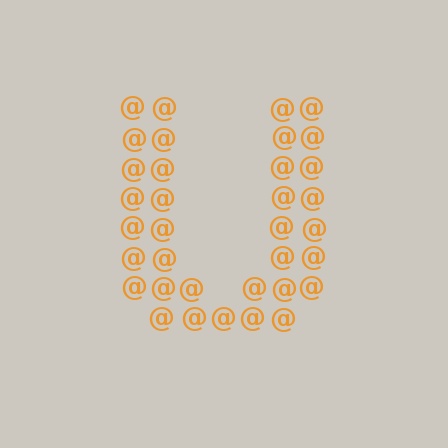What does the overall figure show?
The overall figure shows the letter U.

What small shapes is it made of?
It is made of small at signs.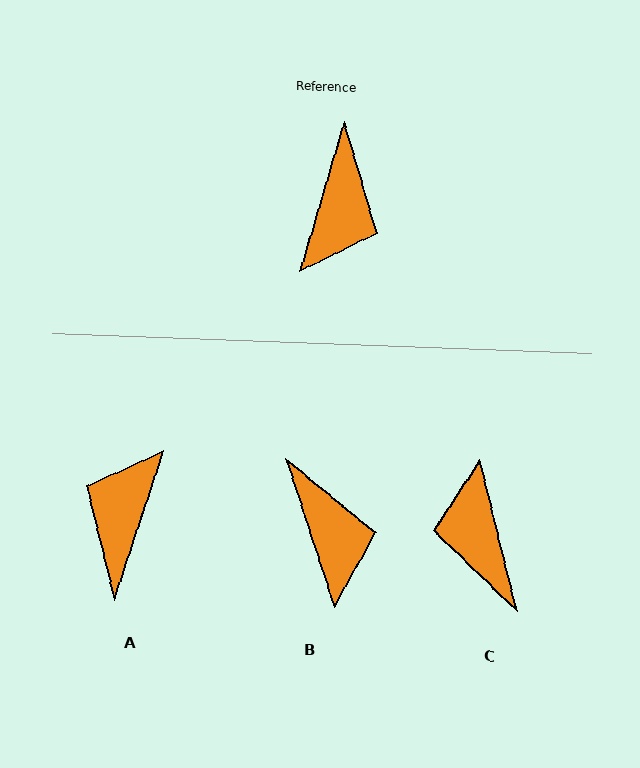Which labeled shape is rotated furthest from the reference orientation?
A, about 178 degrees away.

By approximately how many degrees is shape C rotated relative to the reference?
Approximately 150 degrees clockwise.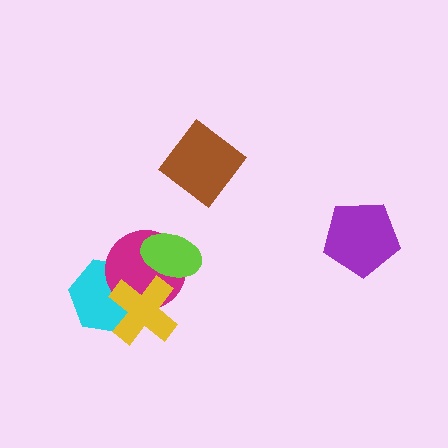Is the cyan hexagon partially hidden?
Yes, it is partially covered by another shape.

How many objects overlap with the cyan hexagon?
2 objects overlap with the cyan hexagon.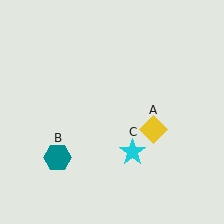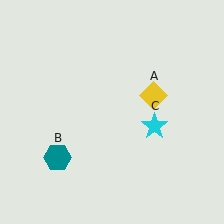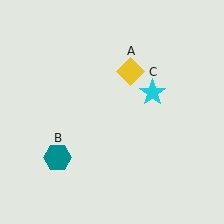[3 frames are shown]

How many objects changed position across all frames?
2 objects changed position: yellow diamond (object A), cyan star (object C).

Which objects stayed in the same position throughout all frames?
Teal hexagon (object B) remained stationary.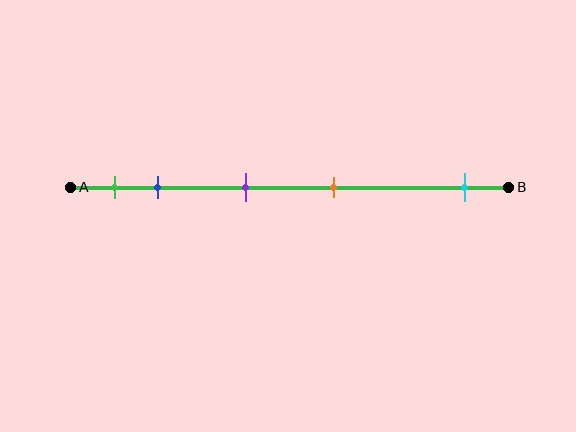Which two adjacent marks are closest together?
The green and blue marks are the closest adjacent pair.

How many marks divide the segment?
There are 5 marks dividing the segment.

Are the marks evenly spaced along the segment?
No, the marks are not evenly spaced.